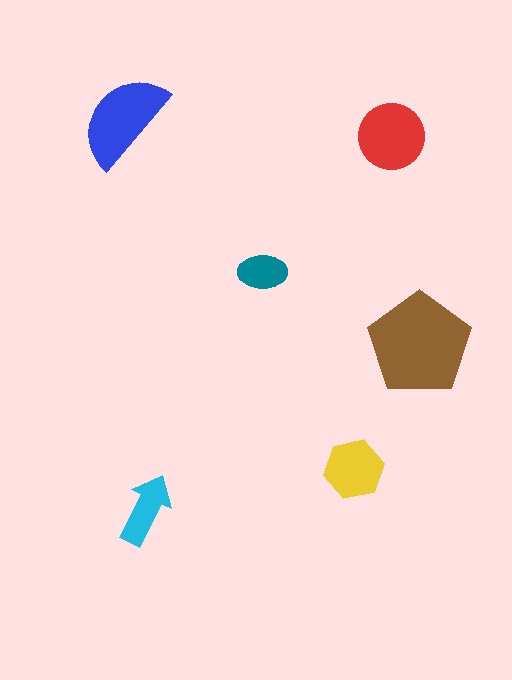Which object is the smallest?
The teal ellipse.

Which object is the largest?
The brown pentagon.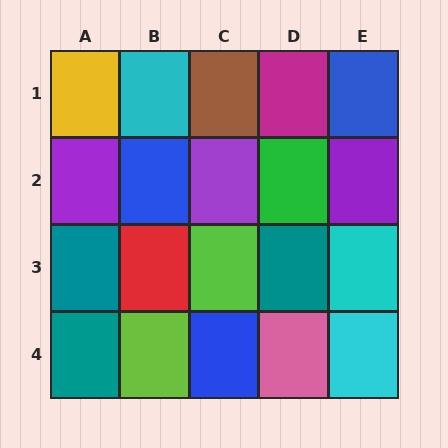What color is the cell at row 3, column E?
Cyan.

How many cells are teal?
3 cells are teal.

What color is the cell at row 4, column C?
Blue.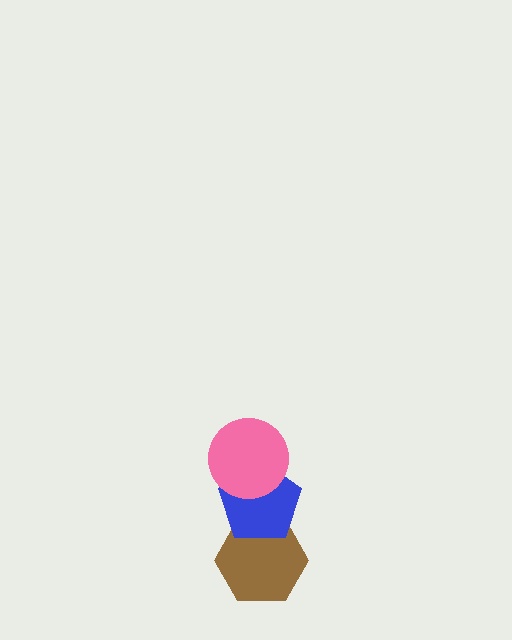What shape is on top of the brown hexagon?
The blue pentagon is on top of the brown hexagon.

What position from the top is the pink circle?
The pink circle is 1st from the top.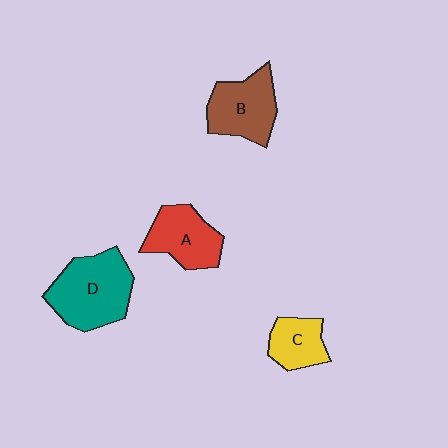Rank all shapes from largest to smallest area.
From largest to smallest: D (teal), B (brown), A (red), C (yellow).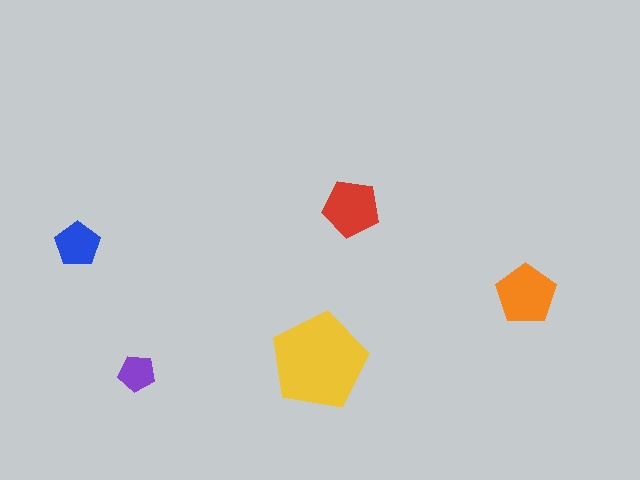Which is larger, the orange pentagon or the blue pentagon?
The orange one.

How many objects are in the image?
There are 5 objects in the image.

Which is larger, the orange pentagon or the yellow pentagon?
The yellow one.